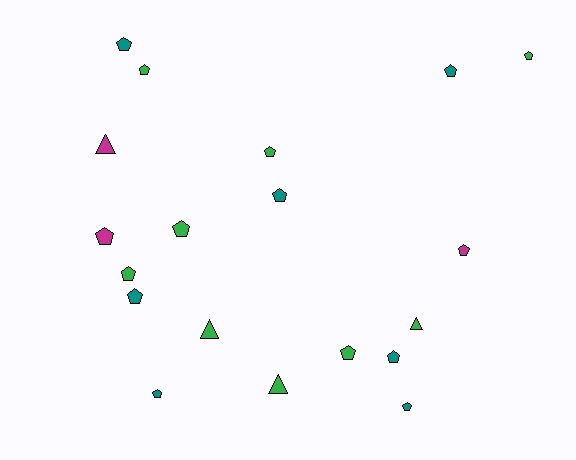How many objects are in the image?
There are 19 objects.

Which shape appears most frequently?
Pentagon, with 15 objects.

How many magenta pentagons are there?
There are 2 magenta pentagons.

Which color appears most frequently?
Green, with 9 objects.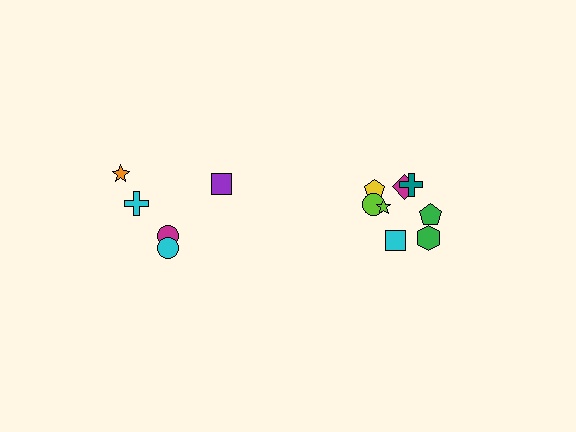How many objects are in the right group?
There are 8 objects.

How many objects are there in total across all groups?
There are 13 objects.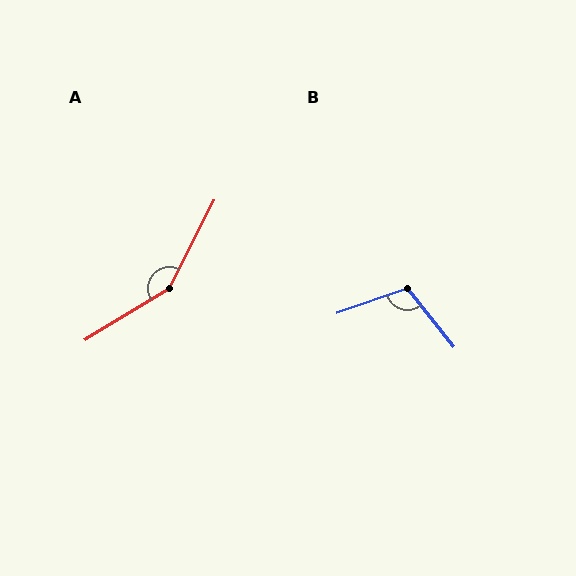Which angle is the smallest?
B, at approximately 109 degrees.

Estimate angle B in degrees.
Approximately 109 degrees.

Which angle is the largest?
A, at approximately 148 degrees.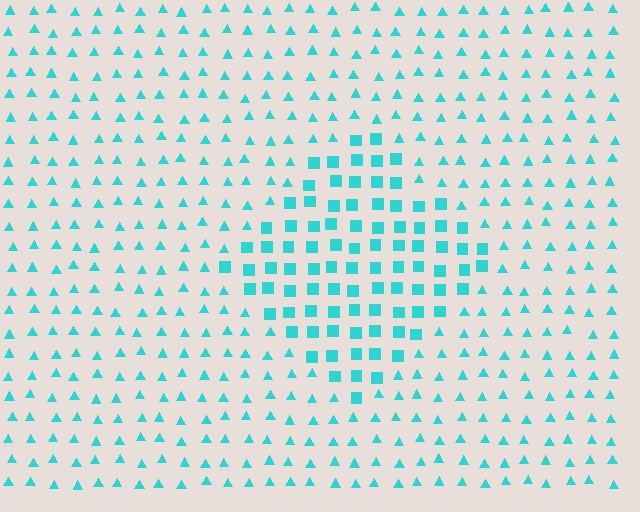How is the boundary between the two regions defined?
The boundary is defined by a change in element shape: squares inside vs. triangles outside. All elements share the same color and spacing.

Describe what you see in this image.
The image is filled with small cyan elements arranged in a uniform grid. A diamond-shaped region contains squares, while the surrounding area contains triangles. The boundary is defined purely by the change in element shape.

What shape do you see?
I see a diamond.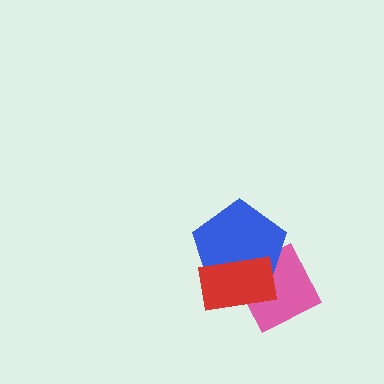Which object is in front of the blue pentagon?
The red rectangle is in front of the blue pentagon.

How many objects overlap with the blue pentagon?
2 objects overlap with the blue pentagon.